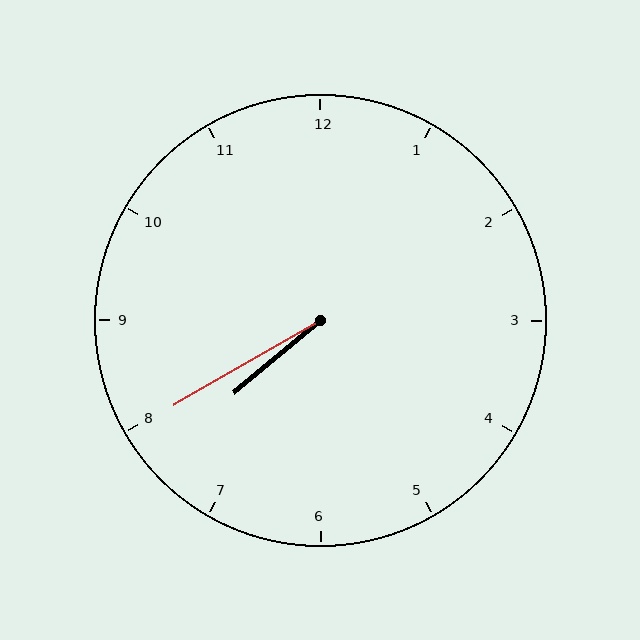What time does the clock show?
7:40.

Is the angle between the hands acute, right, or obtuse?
It is acute.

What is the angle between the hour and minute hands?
Approximately 10 degrees.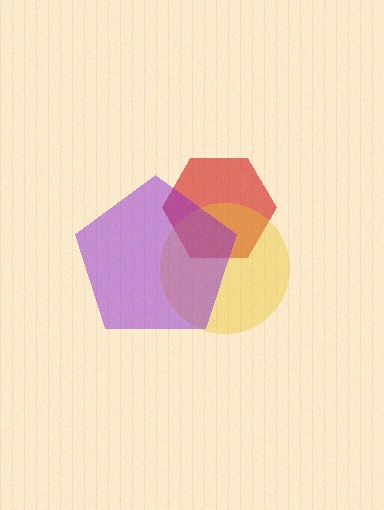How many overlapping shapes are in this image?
There are 3 overlapping shapes in the image.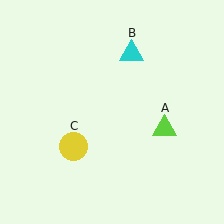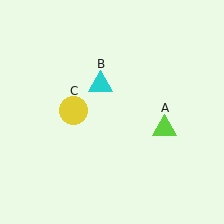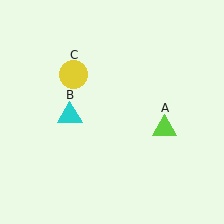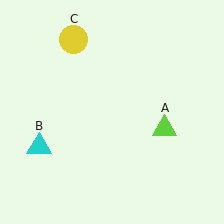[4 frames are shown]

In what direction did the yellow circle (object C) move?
The yellow circle (object C) moved up.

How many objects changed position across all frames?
2 objects changed position: cyan triangle (object B), yellow circle (object C).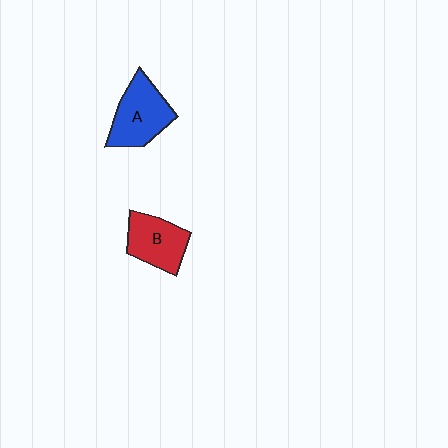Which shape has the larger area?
Shape A (blue).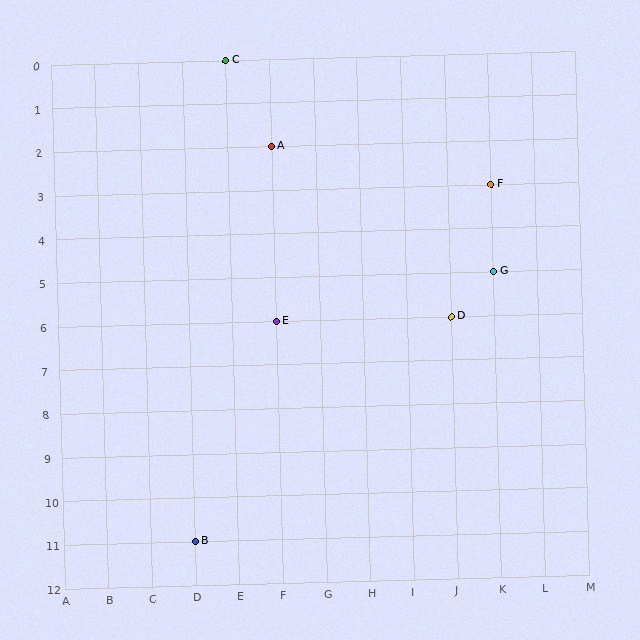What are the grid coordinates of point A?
Point A is at grid coordinates (F, 2).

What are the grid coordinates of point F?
Point F is at grid coordinates (K, 3).